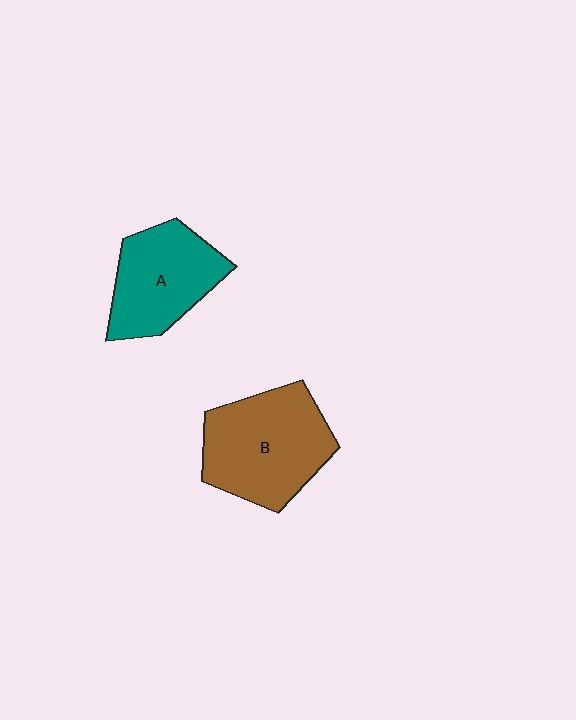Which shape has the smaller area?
Shape A (teal).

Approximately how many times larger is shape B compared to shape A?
Approximately 1.2 times.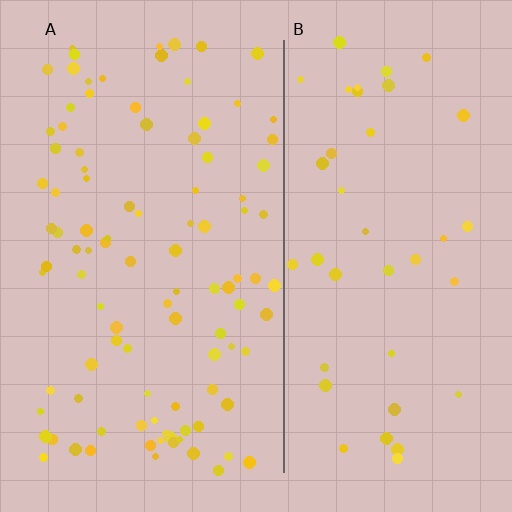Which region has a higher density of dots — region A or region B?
A (the left).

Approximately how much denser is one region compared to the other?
Approximately 2.5× — region A over region B.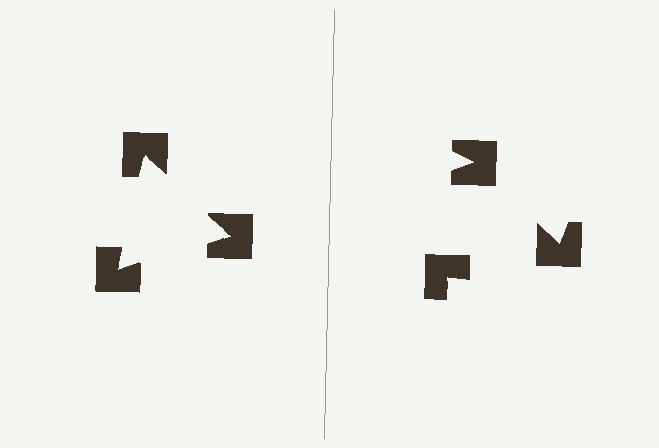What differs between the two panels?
The notched squares are positioned identically on both sides; only the wedge orientations differ. On the left they align to a triangle; on the right they are misaligned.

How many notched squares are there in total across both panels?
6 — 3 on each side.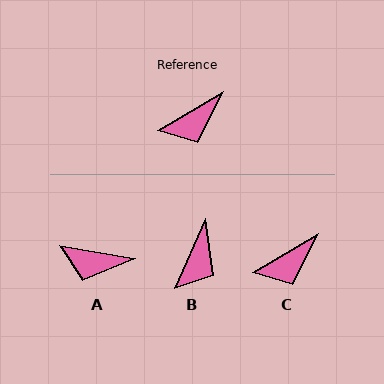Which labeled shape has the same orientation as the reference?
C.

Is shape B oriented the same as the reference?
No, it is off by about 36 degrees.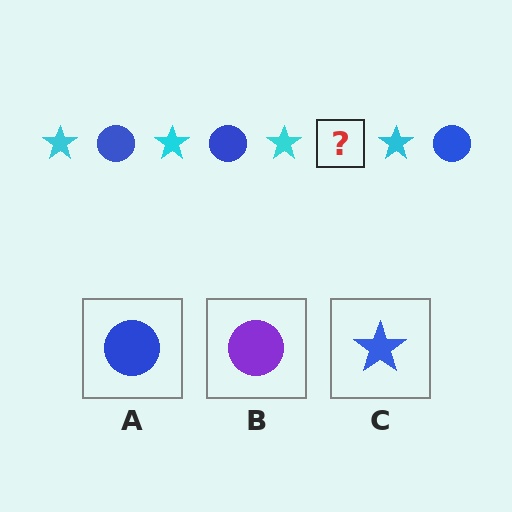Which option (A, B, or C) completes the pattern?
A.